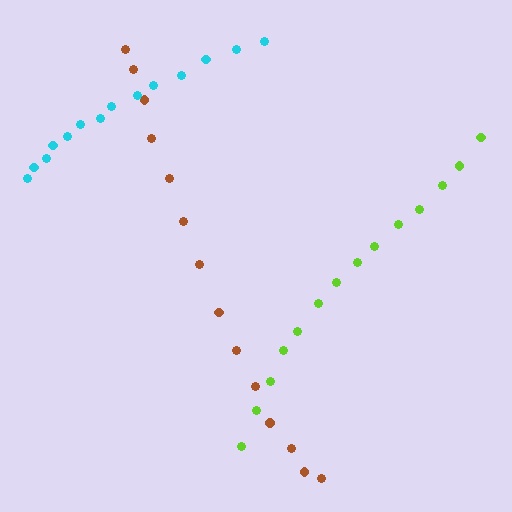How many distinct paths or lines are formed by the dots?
There are 3 distinct paths.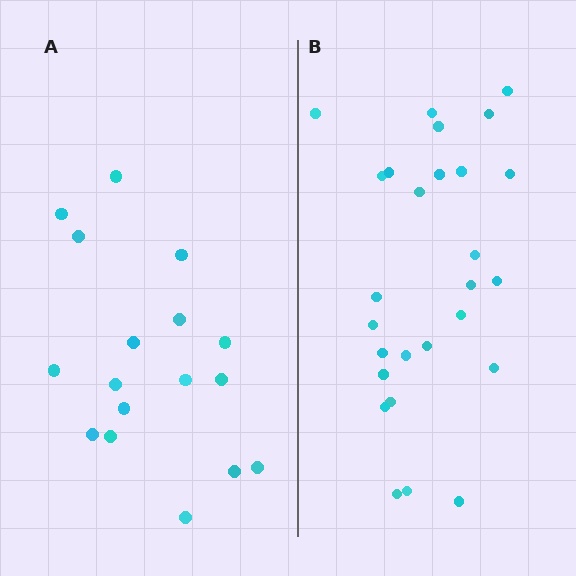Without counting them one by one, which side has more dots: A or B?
Region B (the right region) has more dots.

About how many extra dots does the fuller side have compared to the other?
Region B has roughly 10 or so more dots than region A.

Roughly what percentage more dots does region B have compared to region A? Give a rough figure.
About 60% more.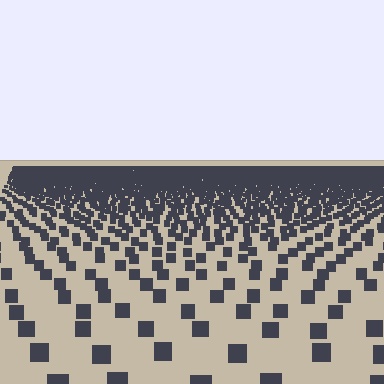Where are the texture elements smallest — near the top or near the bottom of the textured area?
Near the top.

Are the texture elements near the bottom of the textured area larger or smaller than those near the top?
Larger. Near the bottom, elements are closer to the viewer and appear at a bigger on-screen size.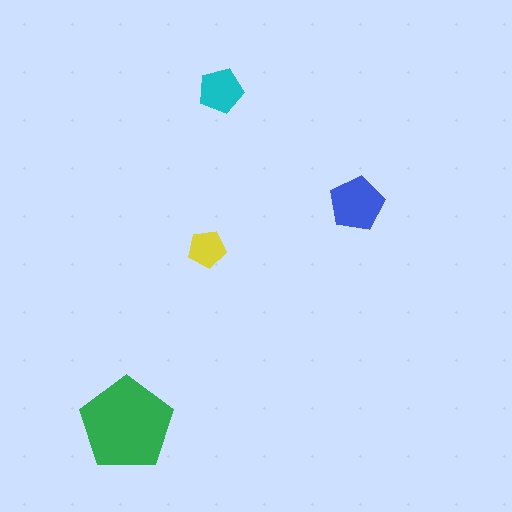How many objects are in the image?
There are 4 objects in the image.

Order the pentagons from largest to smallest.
the green one, the blue one, the cyan one, the yellow one.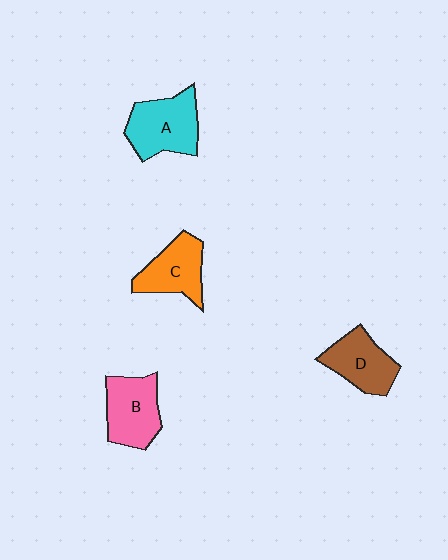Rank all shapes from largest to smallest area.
From largest to smallest: A (cyan), B (pink), D (brown), C (orange).